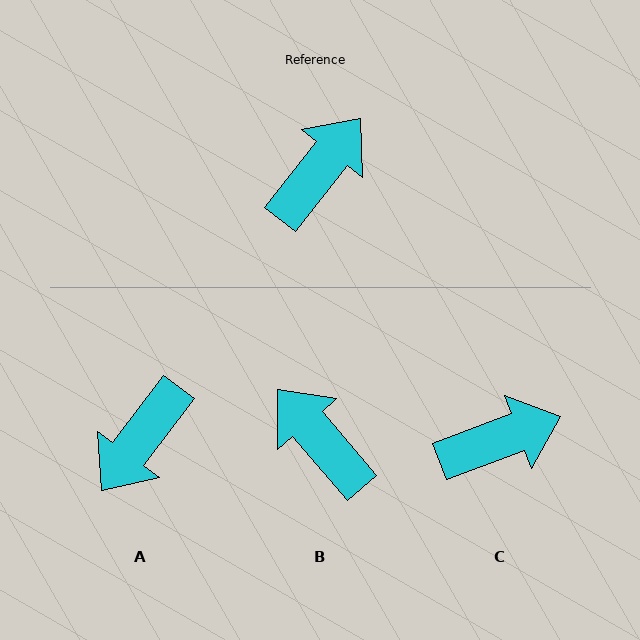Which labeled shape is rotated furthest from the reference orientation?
A, about 178 degrees away.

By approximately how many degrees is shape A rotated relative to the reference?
Approximately 178 degrees clockwise.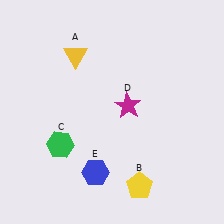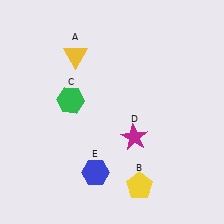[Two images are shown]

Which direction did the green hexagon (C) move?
The green hexagon (C) moved up.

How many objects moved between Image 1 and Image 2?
2 objects moved between the two images.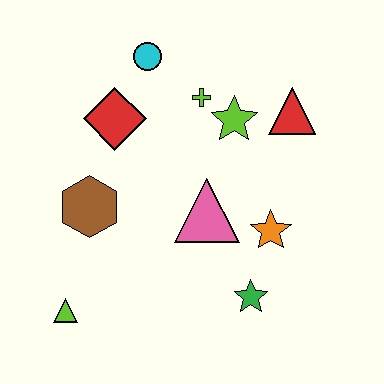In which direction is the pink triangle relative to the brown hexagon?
The pink triangle is to the right of the brown hexagon.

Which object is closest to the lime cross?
The lime star is closest to the lime cross.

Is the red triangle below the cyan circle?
Yes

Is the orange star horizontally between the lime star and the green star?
No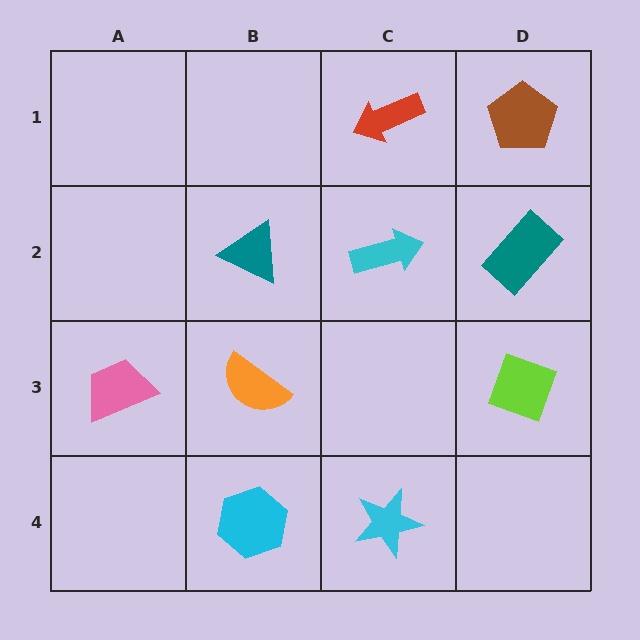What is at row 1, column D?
A brown pentagon.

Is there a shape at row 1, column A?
No, that cell is empty.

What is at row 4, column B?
A cyan hexagon.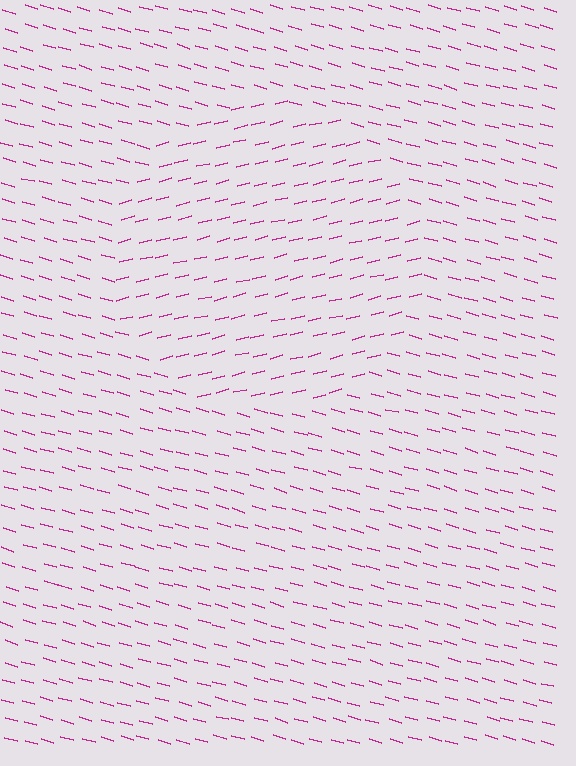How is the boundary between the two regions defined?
The boundary is defined purely by a change in line orientation (approximately 31 degrees difference). All lines are the same color and thickness.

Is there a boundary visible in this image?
Yes, there is a texture boundary formed by a change in line orientation.